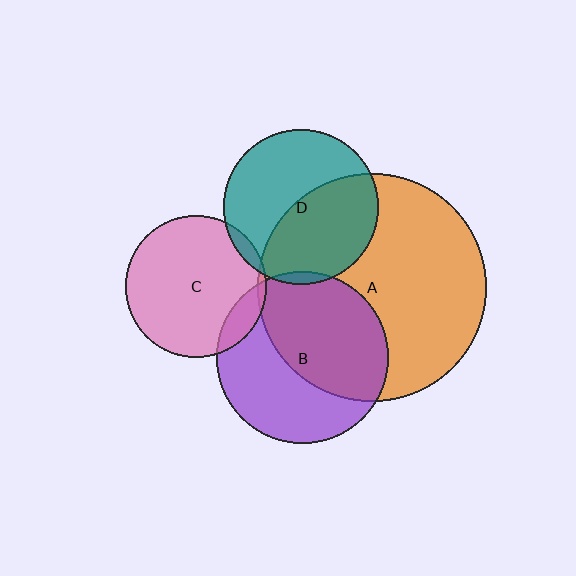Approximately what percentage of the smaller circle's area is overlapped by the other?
Approximately 5%.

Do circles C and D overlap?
Yes.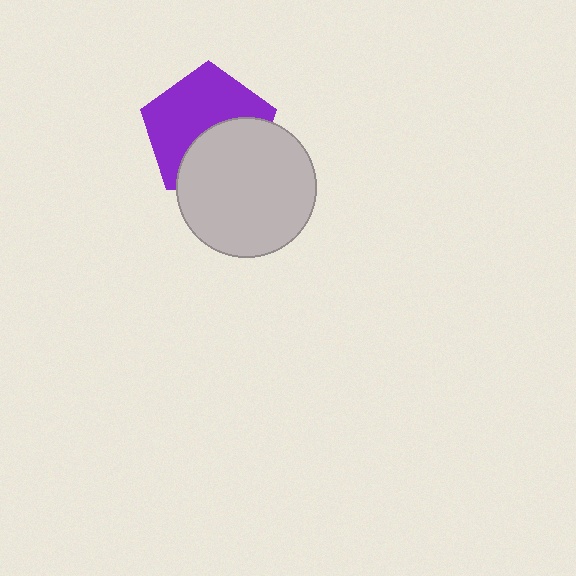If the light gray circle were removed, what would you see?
You would see the complete purple pentagon.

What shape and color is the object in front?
The object in front is a light gray circle.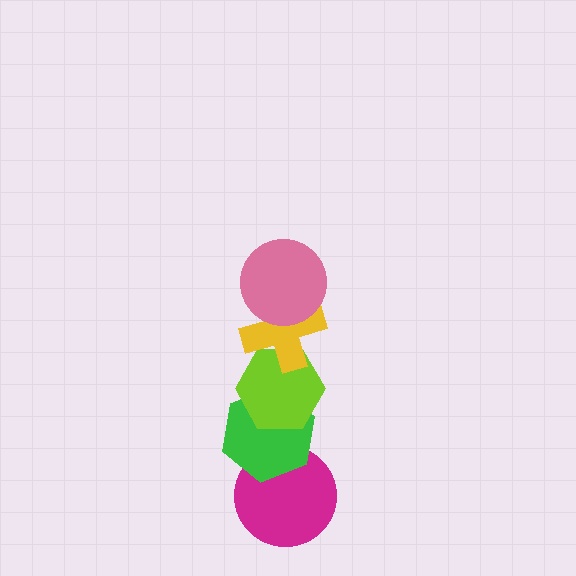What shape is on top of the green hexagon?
The lime hexagon is on top of the green hexagon.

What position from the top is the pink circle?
The pink circle is 1st from the top.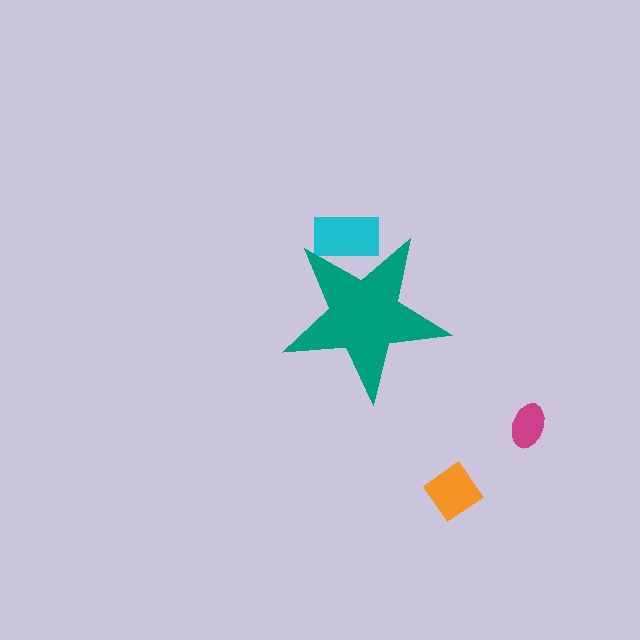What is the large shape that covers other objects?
A teal star.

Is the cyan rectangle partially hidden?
Yes, the cyan rectangle is partially hidden behind the teal star.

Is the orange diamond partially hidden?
No, the orange diamond is fully visible.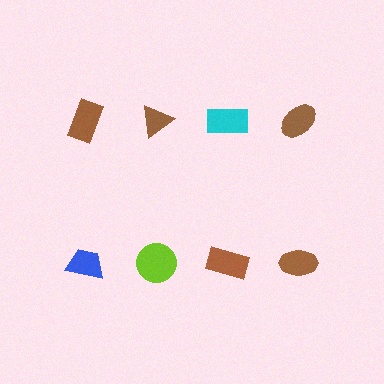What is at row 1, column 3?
A cyan rectangle.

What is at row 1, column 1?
A brown rectangle.